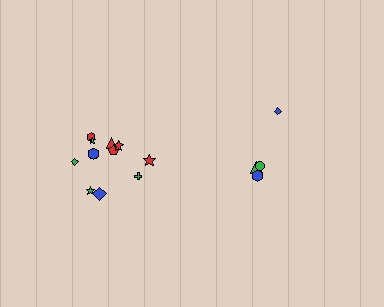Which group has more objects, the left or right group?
The left group.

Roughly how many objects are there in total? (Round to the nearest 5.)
Roughly 15 objects in total.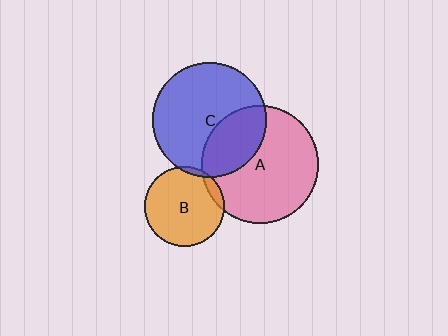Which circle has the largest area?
Circle A (pink).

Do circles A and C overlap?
Yes.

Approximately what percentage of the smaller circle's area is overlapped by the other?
Approximately 30%.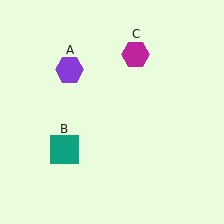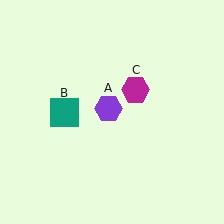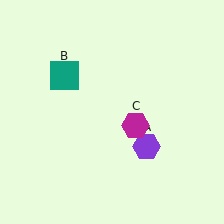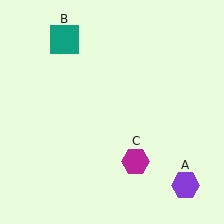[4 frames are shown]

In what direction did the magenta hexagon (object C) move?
The magenta hexagon (object C) moved down.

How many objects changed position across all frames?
3 objects changed position: purple hexagon (object A), teal square (object B), magenta hexagon (object C).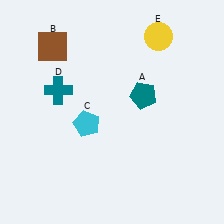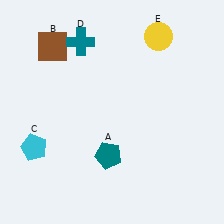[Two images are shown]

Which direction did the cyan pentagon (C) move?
The cyan pentagon (C) moved left.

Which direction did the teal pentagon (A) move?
The teal pentagon (A) moved down.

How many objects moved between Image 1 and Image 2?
3 objects moved between the two images.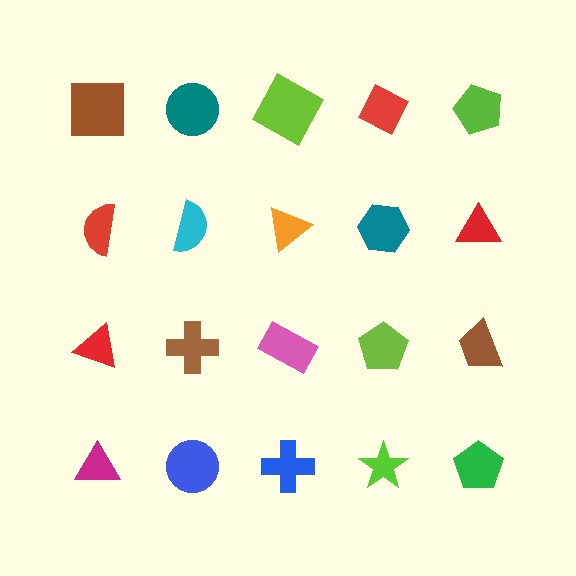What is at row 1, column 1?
A brown square.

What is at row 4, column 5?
A green pentagon.